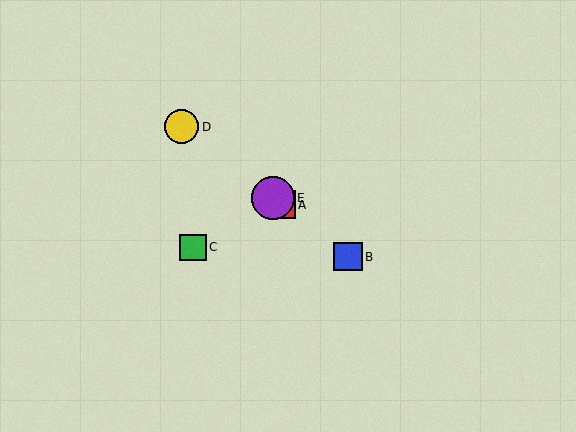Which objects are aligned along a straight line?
Objects A, B, D, E are aligned along a straight line.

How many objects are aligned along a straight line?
4 objects (A, B, D, E) are aligned along a straight line.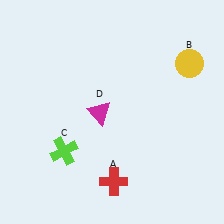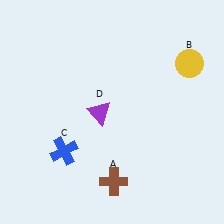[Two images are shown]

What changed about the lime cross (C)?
In Image 1, C is lime. In Image 2, it changed to blue.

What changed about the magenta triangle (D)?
In Image 1, D is magenta. In Image 2, it changed to purple.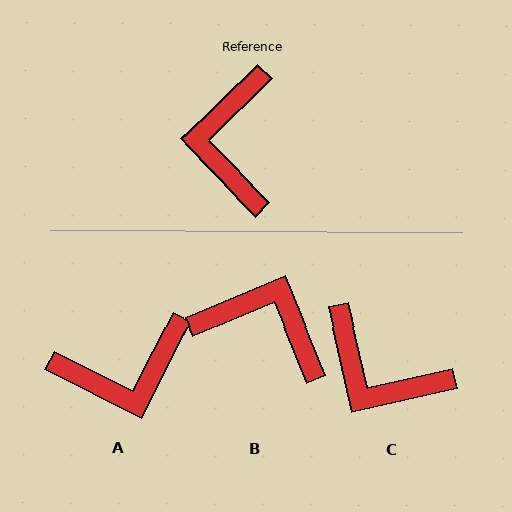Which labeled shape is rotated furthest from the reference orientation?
B, about 112 degrees away.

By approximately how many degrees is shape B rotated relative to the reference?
Approximately 112 degrees clockwise.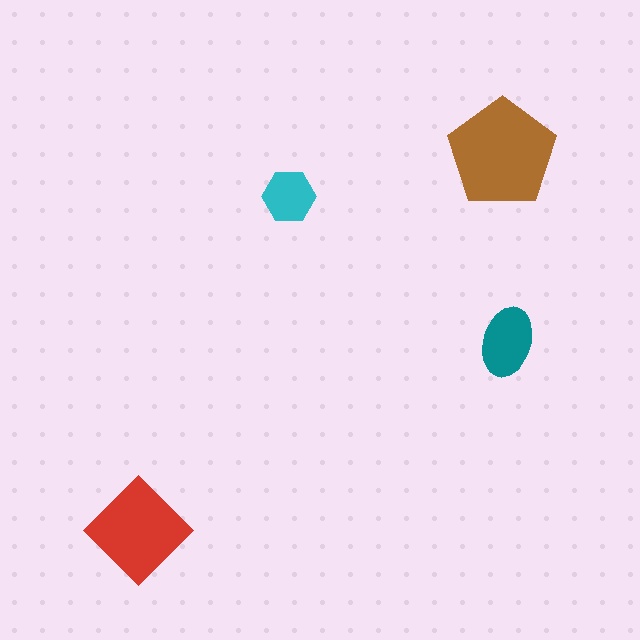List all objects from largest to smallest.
The brown pentagon, the red diamond, the teal ellipse, the cyan hexagon.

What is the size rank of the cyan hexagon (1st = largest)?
4th.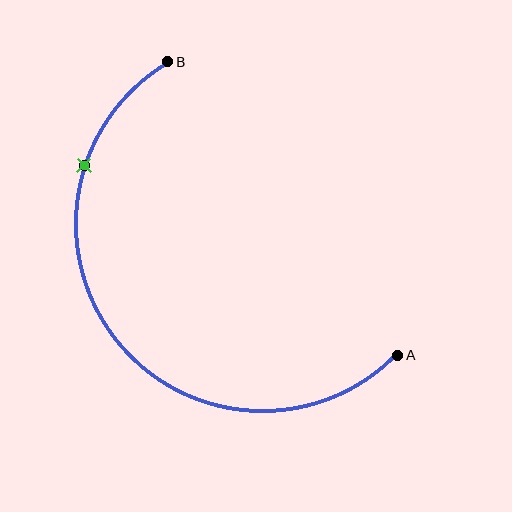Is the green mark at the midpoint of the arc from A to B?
No. The green mark lies on the arc but is closer to endpoint B. The arc midpoint would be at the point on the curve equidistant along the arc from both A and B.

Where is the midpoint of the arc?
The arc midpoint is the point on the curve farthest from the straight line joining A and B. It sits below and to the left of that line.